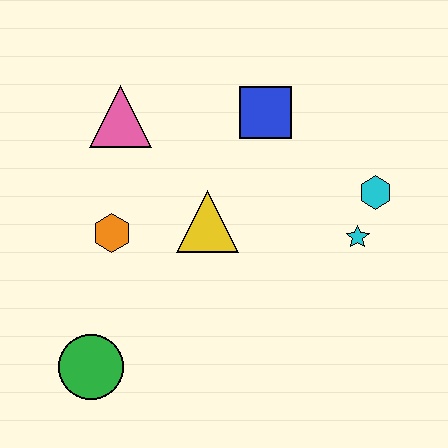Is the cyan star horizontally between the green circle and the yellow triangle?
No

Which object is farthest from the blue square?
The green circle is farthest from the blue square.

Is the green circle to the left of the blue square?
Yes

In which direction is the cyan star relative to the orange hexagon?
The cyan star is to the right of the orange hexagon.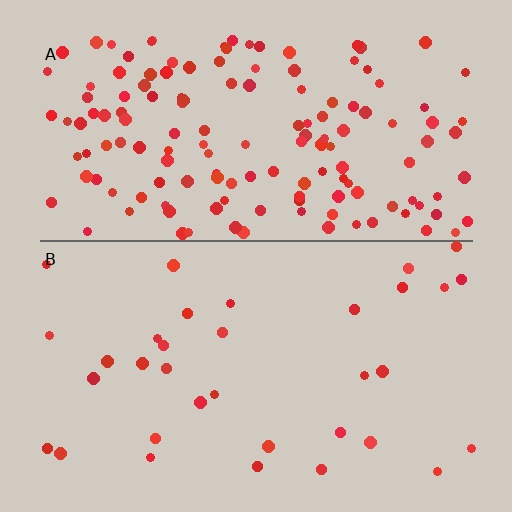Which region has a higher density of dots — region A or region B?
A (the top).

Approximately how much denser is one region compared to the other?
Approximately 4.4× — region A over region B.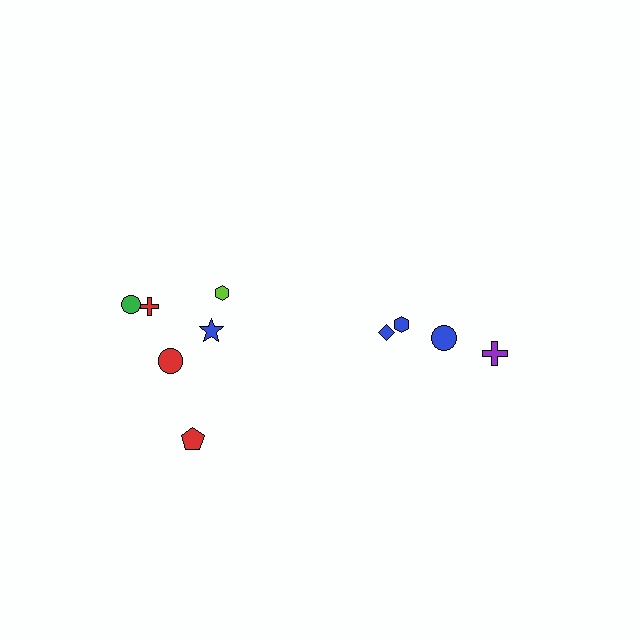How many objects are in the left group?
There are 6 objects.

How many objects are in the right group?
There are 4 objects.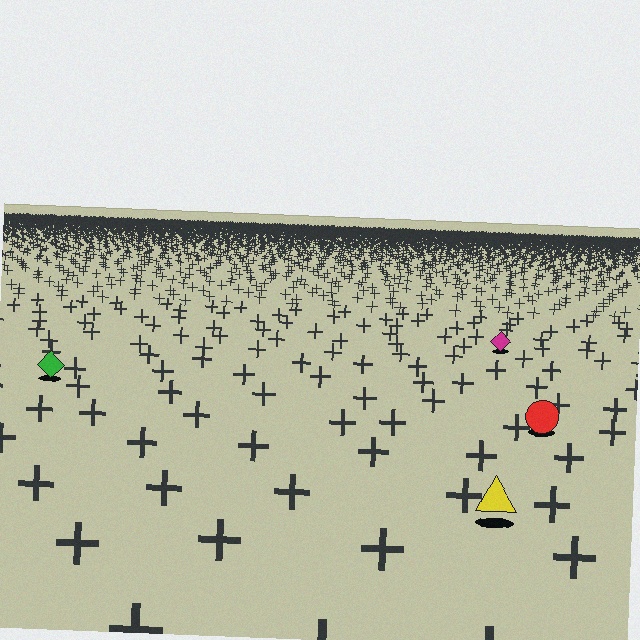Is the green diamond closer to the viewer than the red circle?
No. The red circle is closer — you can tell from the texture gradient: the ground texture is coarser near it.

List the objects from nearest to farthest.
From nearest to farthest: the yellow triangle, the red circle, the green diamond, the magenta diamond.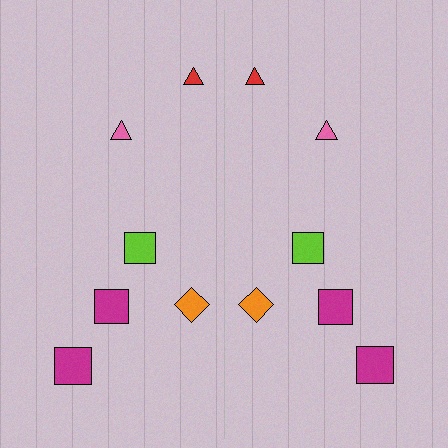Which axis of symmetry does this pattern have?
The pattern has a vertical axis of symmetry running through the center of the image.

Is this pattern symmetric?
Yes, this pattern has bilateral (reflection) symmetry.